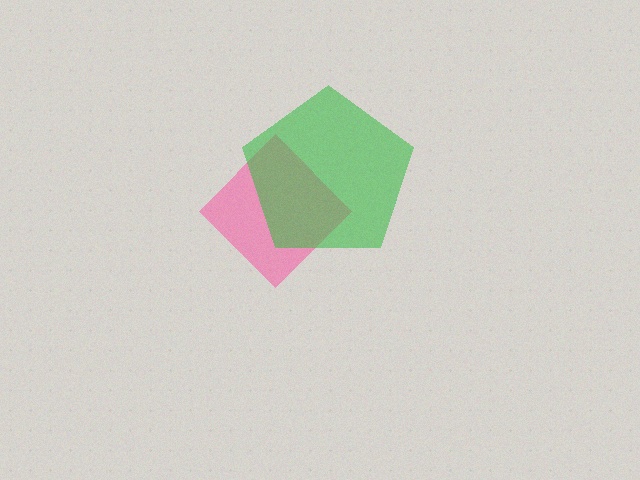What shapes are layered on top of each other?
The layered shapes are: a pink diamond, a green pentagon.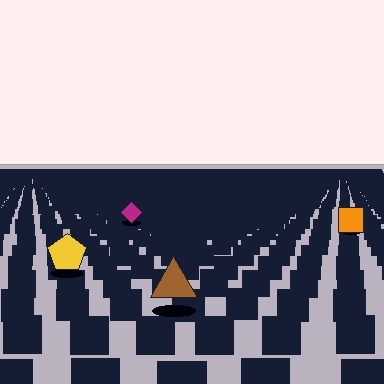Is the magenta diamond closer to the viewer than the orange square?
No. The orange square is closer — you can tell from the texture gradient: the ground texture is coarser near it.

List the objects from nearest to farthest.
From nearest to farthest: the brown triangle, the yellow pentagon, the orange square, the magenta diamond.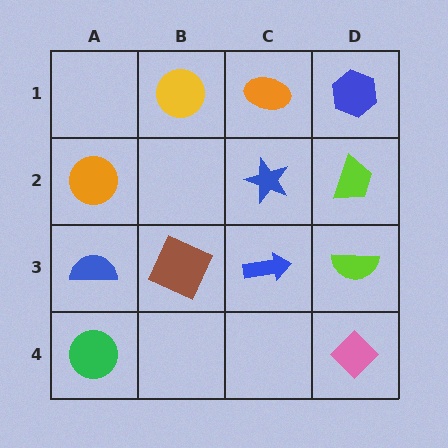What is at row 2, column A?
An orange circle.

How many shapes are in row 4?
2 shapes.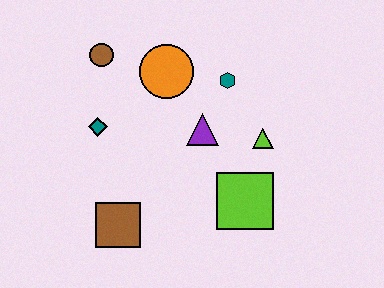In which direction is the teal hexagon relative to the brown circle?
The teal hexagon is to the right of the brown circle.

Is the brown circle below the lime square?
No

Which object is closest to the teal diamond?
The brown circle is closest to the teal diamond.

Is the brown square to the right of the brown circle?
Yes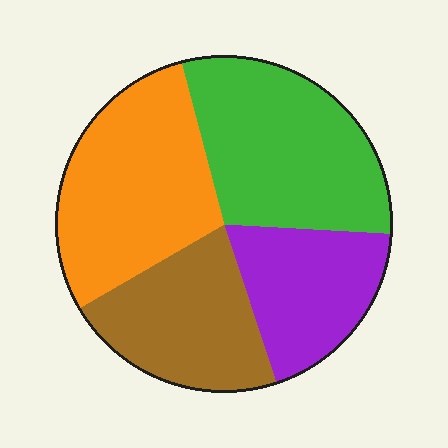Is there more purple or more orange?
Orange.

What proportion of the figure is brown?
Brown takes up about one fifth (1/5) of the figure.